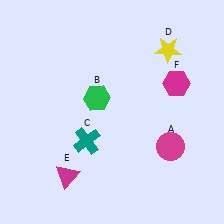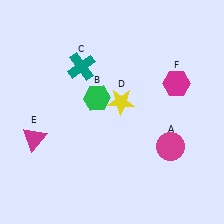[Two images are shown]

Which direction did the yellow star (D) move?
The yellow star (D) moved down.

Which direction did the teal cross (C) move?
The teal cross (C) moved up.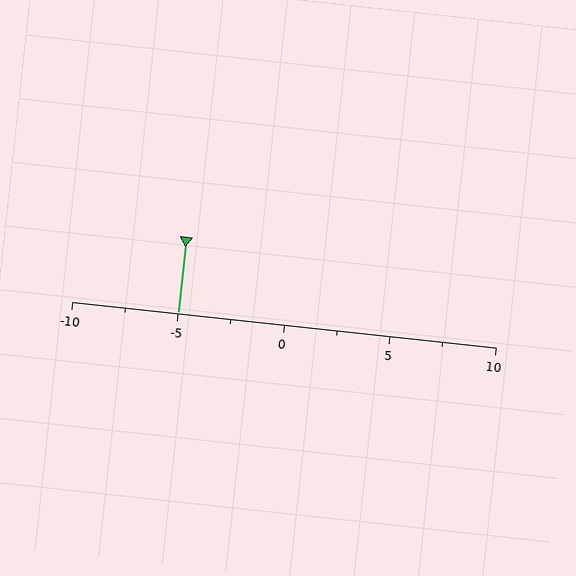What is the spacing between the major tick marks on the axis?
The major ticks are spaced 5 apart.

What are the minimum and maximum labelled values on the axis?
The axis runs from -10 to 10.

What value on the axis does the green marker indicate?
The marker indicates approximately -5.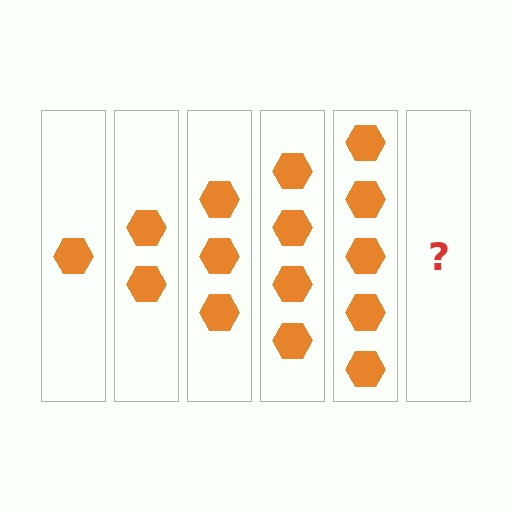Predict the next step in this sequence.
The next step is 6 hexagons.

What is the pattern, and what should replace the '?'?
The pattern is that each step adds one more hexagon. The '?' should be 6 hexagons.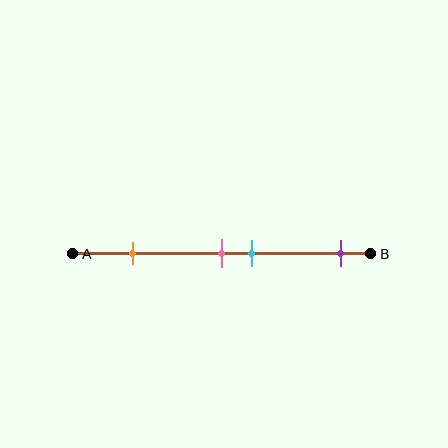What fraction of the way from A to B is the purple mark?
The purple mark is approximately 90% (0.9) of the way from A to B.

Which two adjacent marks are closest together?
The pink and cyan marks are the closest adjacent pair.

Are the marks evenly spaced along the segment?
No, the marks are not evenly spaced.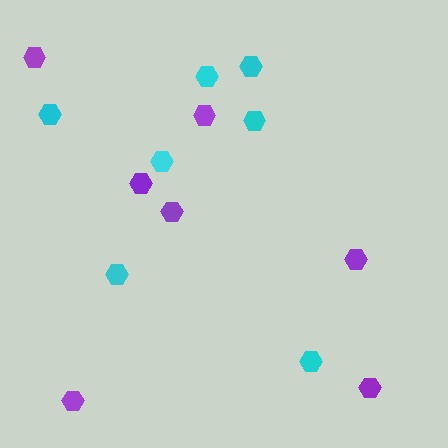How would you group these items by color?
There are 2 groups: one group of purple hexagons (7) and one group of cyan hexagons (7).